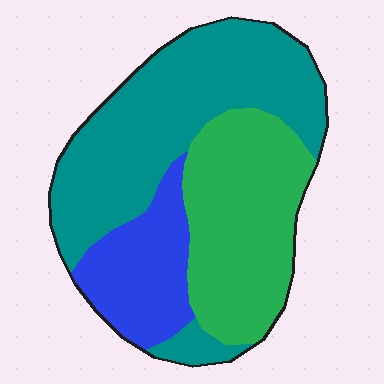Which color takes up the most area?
Teal, at roughly 45%.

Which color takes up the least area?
Blue, at roughly 20%.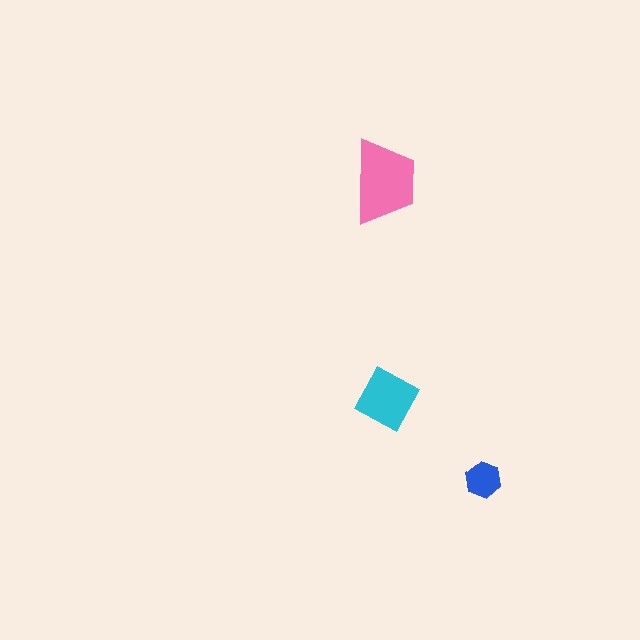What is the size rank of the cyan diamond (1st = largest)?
2nd.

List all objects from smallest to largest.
The blue hexagon, the cyan diamond, the pink trapezoid.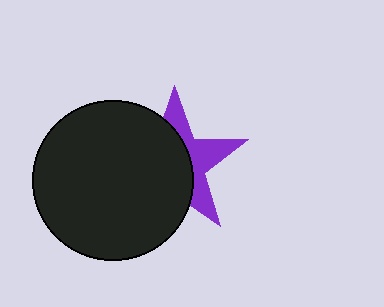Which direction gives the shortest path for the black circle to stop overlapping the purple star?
Moving left gives the shortest separation.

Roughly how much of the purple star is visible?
A small part of it is visible (roughly 39%).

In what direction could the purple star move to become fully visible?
The purple star could move right. That would shift it out from behind the black circle entirely.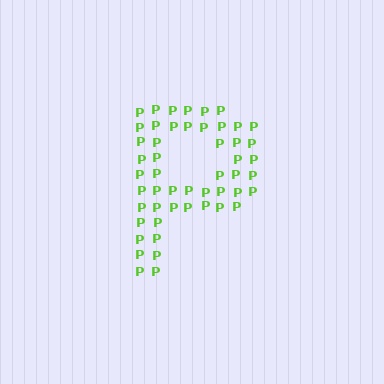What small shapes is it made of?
It is made of small letter P's.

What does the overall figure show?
The overall figure shows the letter P.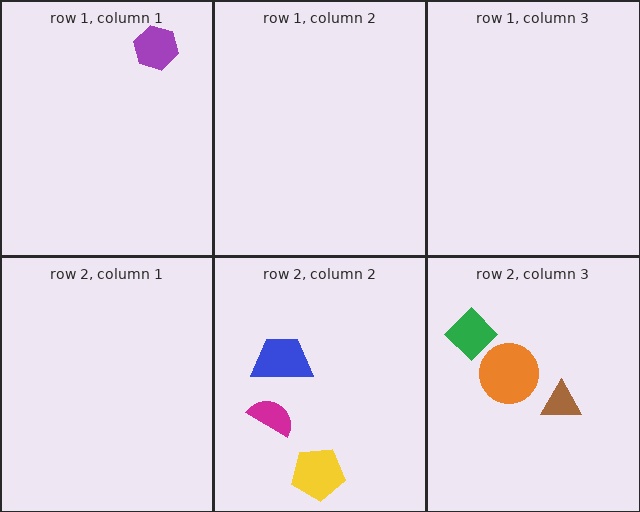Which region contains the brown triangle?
The row 2, column 3 region.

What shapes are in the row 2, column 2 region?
The magenta semicircle, the yellow pentagon, the blue trapezoid.